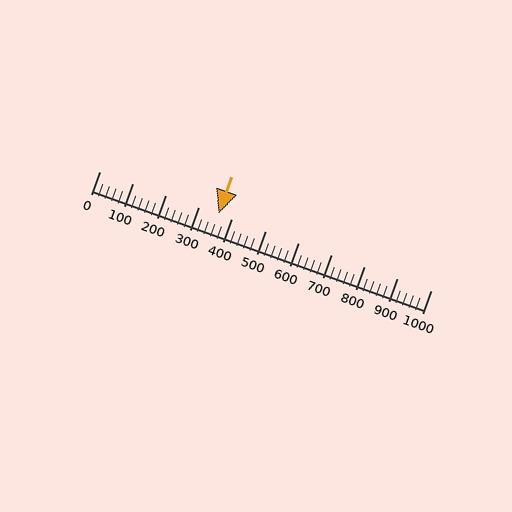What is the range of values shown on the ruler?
The ruler shows values from 0 to 1000.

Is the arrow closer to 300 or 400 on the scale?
The arrow is closer to 400.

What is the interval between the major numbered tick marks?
The major tick marks are spaced 100 units apart.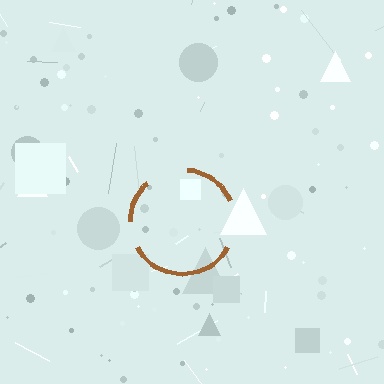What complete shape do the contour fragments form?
The contour fragments form a circle.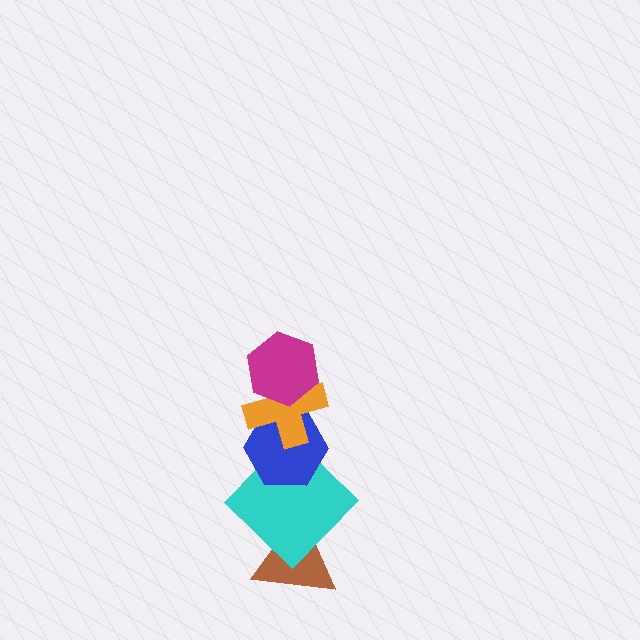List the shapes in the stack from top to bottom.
From top to bottom: the magenta hexagon, the orange cross, the blue hexagon, the cyan diamond, the brown triangle.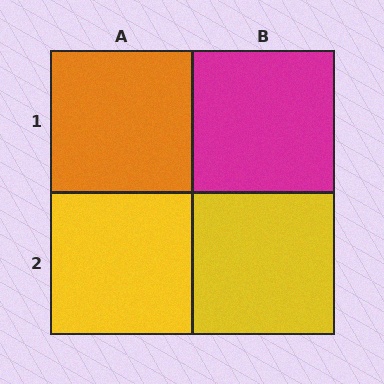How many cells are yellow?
2 cells are yellow.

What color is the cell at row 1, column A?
Orange.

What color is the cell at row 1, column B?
Magenta.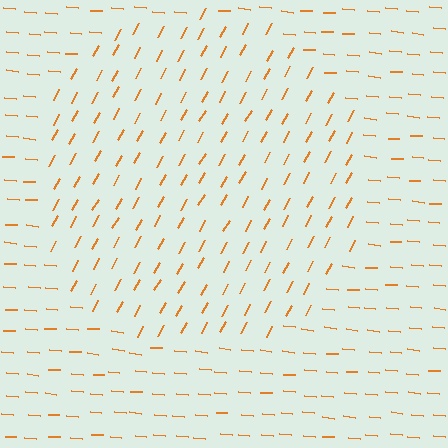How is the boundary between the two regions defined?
The boundary is defined purely by a change in line orientation (approximately 66 degrees difference). All lines are the same color and thickness.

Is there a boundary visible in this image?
Yes, there is a texture boundary formed by a change in line orientation.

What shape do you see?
I see a circle.